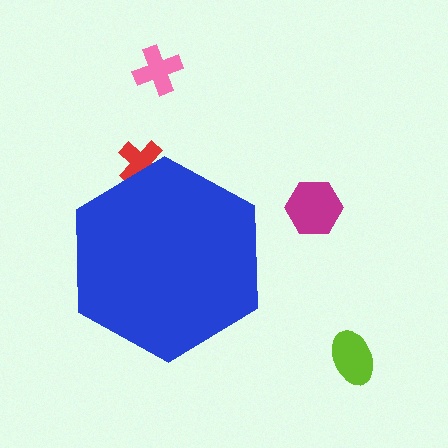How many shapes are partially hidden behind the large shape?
1 shape is partially hidden.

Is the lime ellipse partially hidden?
No, the lime ellipse is fully visible.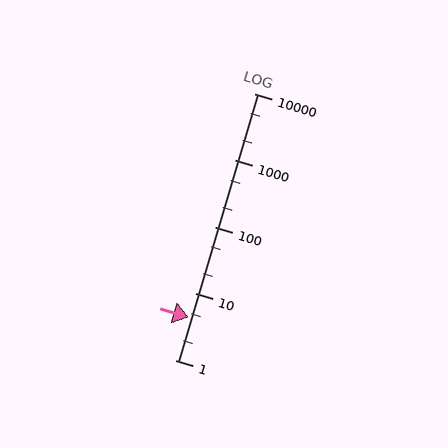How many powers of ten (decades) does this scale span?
The scale spans 4 decades, from 1 to 10000.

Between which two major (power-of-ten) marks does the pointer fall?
The pointer is between 1 and 10.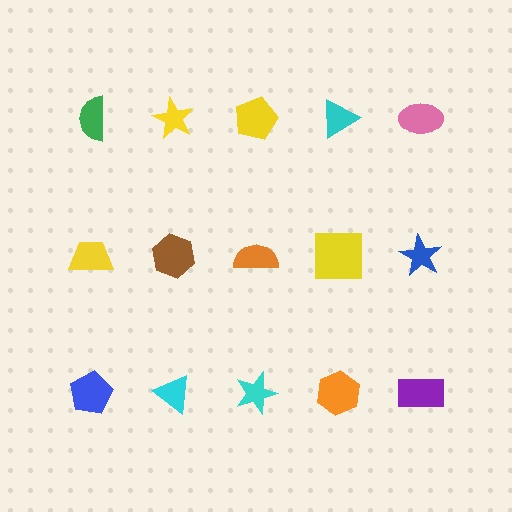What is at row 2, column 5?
A blue star.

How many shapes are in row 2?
5 shapes.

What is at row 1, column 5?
A pink ellipse.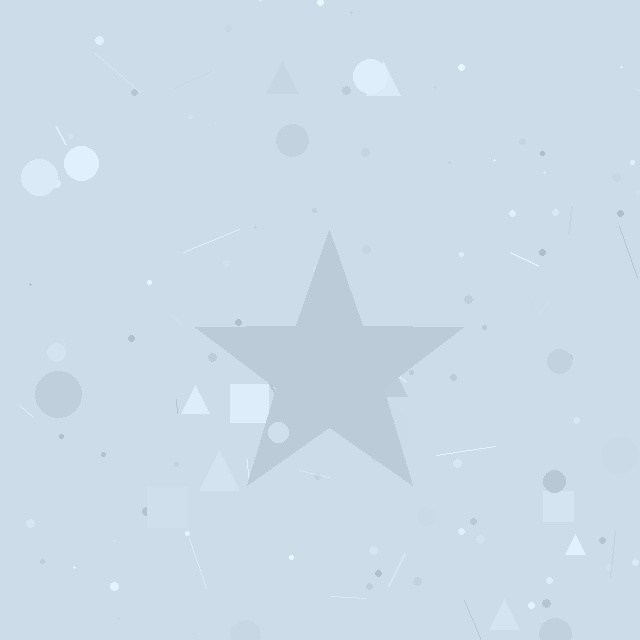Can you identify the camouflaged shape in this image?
The camouflaged shape is a star.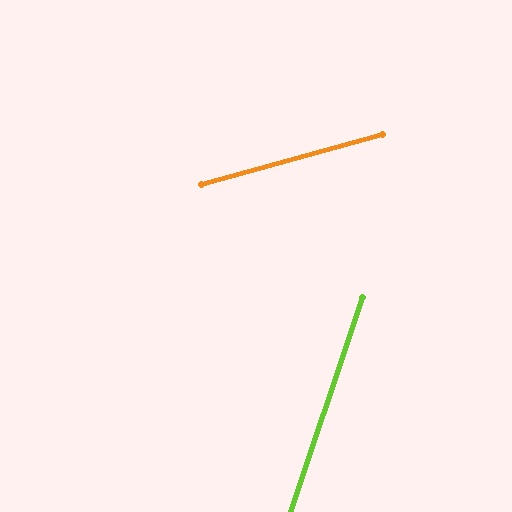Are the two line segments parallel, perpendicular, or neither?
Neither parallel nor perpendicular — they differ by about 56°.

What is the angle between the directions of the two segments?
Approximately 56 degrees.